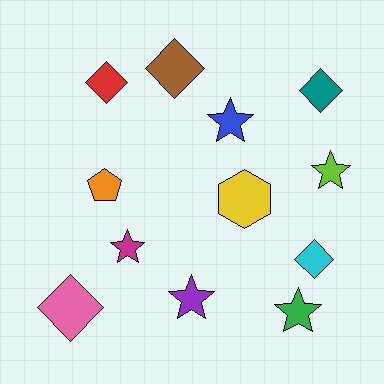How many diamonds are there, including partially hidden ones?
There are 5 diamonds.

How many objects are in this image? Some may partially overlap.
There are 12 objects.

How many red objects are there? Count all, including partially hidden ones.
There is 1 red object.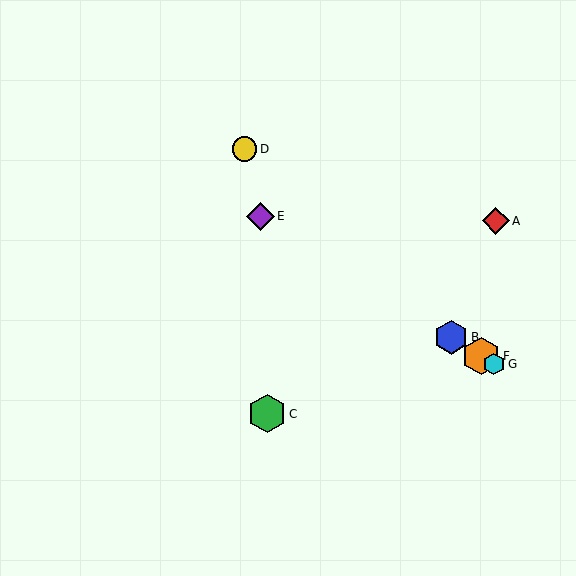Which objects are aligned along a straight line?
Objects B, E, F, G are aligned along a straight line.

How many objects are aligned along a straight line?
4 objects (B, E, F, G) are aligned along a straight line.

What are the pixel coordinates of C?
Object C is at (267, 414).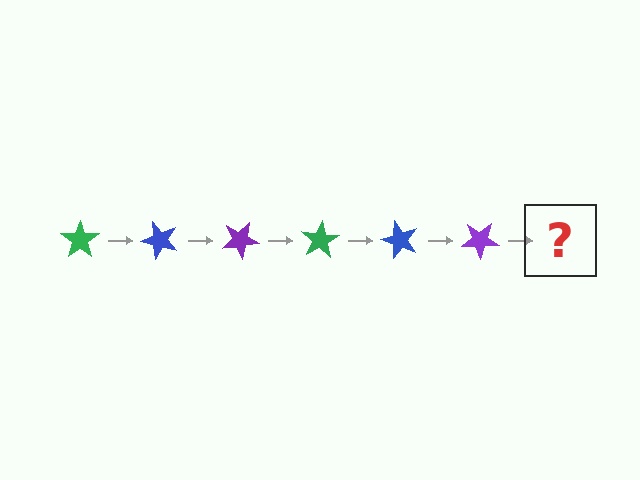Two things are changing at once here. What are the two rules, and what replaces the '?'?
The two rules are that it rotates 50 degrees each step and the color cycles through green, blue, and purple. The '?' should be a green star, rotated 300 degrees from the start.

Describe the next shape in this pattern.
It should be a green star, rotated 300 degrees from the start.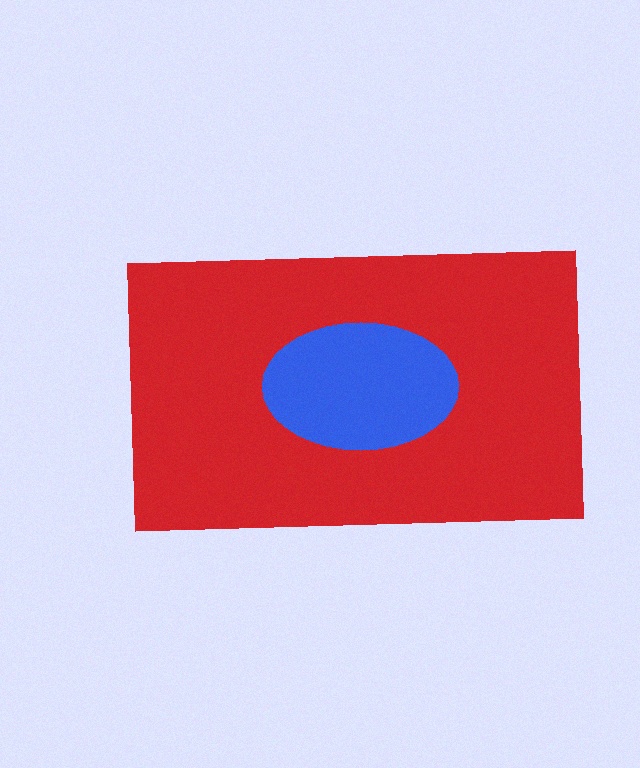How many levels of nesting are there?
2.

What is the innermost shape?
The blue ellipse.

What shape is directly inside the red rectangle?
The blue ellipse.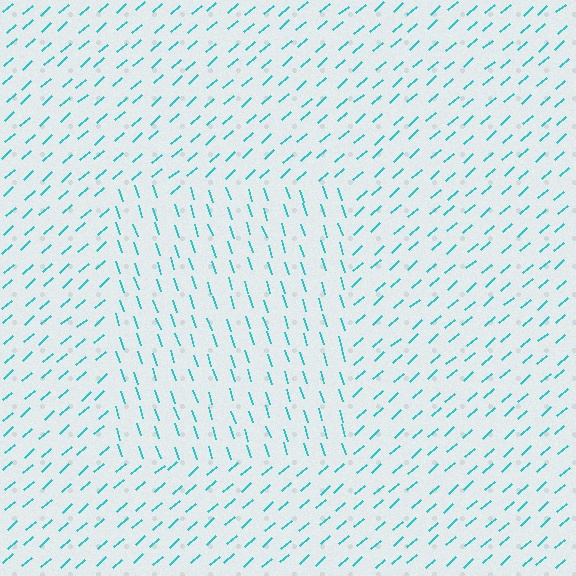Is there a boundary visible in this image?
Yes, there is a texture boundary formed by a change in line orientation.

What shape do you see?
I see a rectangle.